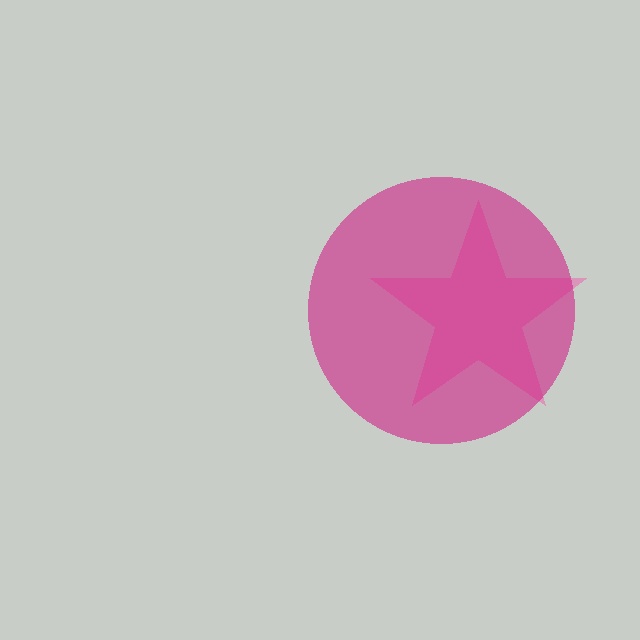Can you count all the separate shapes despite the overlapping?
Yes, there are 2 separate shapes.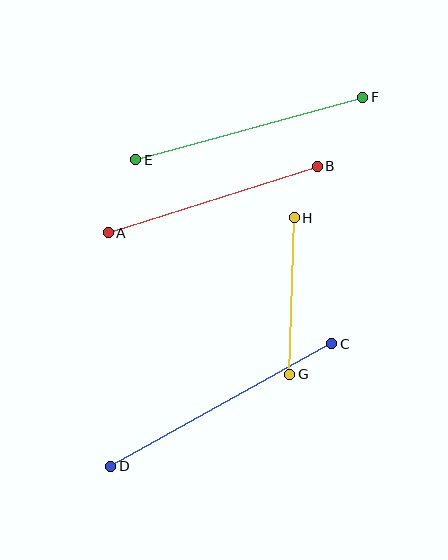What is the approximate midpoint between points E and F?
The midpoint is at approximately (249, 128) pixels.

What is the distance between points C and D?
The distance is approximately 253 pixels.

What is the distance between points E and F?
The distance is approximately 235 pixels.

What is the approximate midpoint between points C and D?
The midpoint is at approximately (221, 405) pixels.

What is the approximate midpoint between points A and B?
The midpoint is at approximately (213, 199) pixels.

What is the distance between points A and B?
The distance is approximately 219 pixels.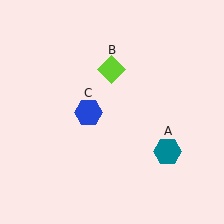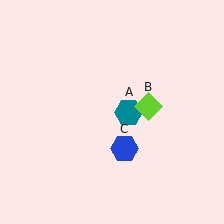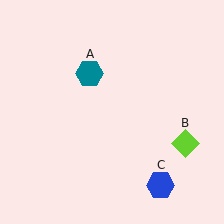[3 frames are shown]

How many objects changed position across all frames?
3 objects changed position: teal hexagon (object A), lime diamond (object B), blue hexagon (object C).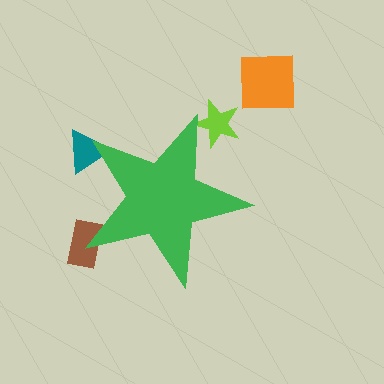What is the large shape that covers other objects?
A green star.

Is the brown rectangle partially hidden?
Yes, the brown rectangle is partially hidden behind the green star.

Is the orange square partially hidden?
No, the orange square is fully visible.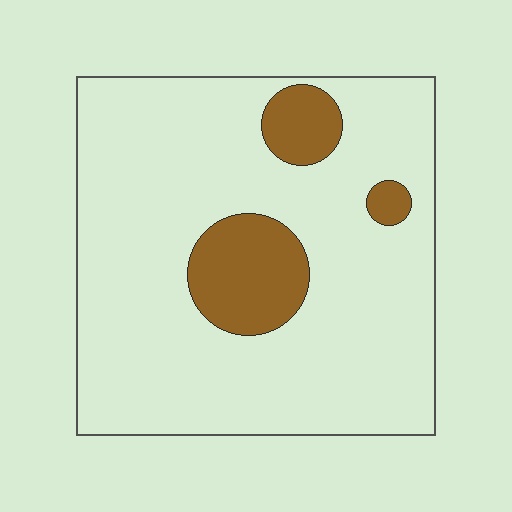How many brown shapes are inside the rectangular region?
3.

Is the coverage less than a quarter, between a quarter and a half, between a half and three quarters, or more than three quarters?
Less than a quarter.